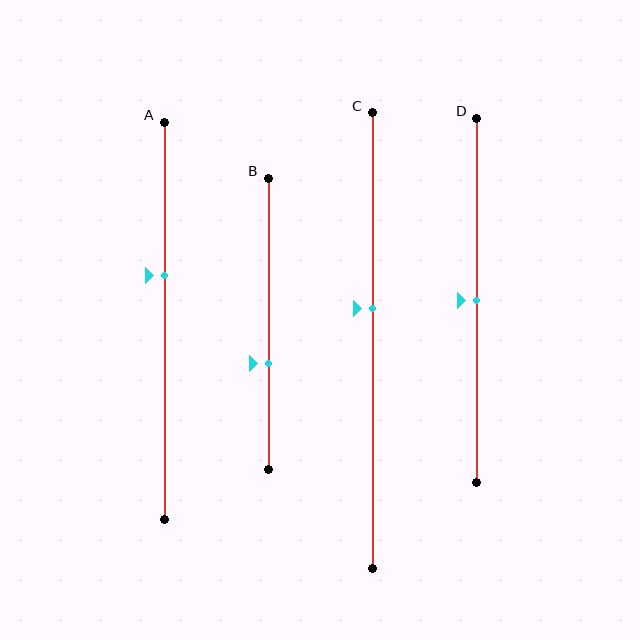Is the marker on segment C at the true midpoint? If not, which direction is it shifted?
No, the marker on segment C is shifted upward by about 7% of the segment length.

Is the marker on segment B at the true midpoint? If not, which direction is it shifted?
No, the marker on segment B is shifted downward by about 14% of the segment length.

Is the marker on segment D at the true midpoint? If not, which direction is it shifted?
Yes, the marker on segment D is at the true midpoint.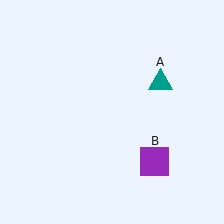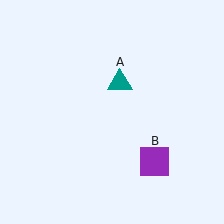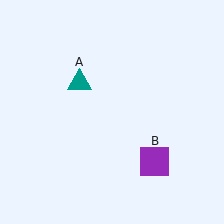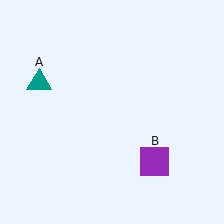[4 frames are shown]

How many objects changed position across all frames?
1 object changed position: teal triangle (object A).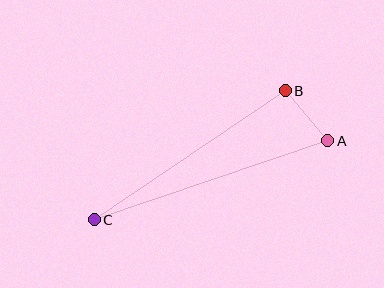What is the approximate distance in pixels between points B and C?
The distance between B and C is approximately 230 pixels.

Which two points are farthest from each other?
Points A and C are farthest from each other.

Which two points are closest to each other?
Points A and B are closest to each other.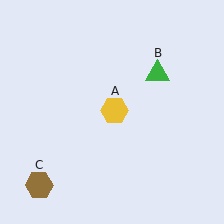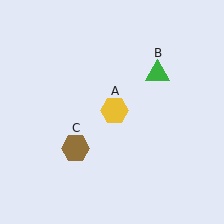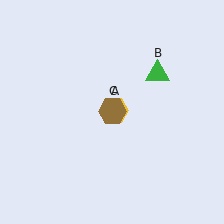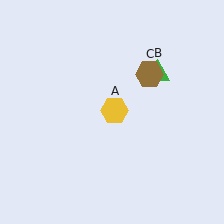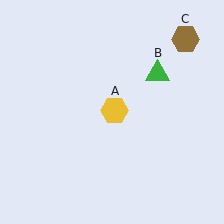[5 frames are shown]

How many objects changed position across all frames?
1 object changed position: brown hexagon (object C).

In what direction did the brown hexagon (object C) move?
The brown hexagon (object C) moved up and to the right.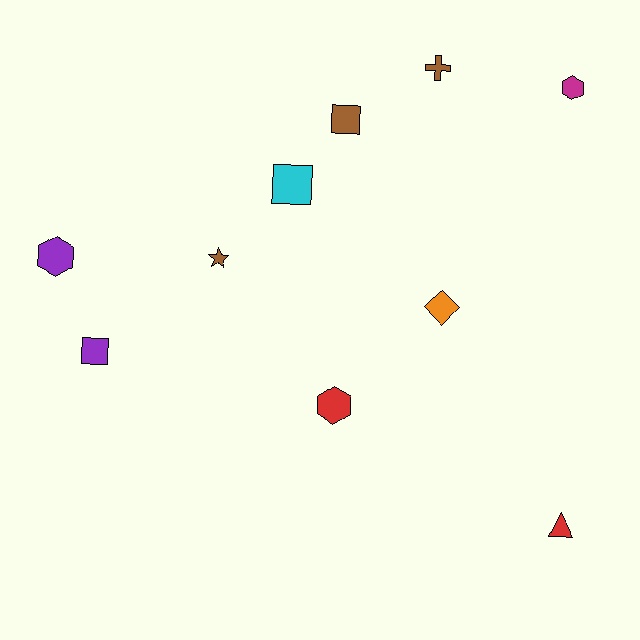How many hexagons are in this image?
There are 3 hexagons.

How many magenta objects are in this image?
There is 1 magenta object.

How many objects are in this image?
There are 10 objects.